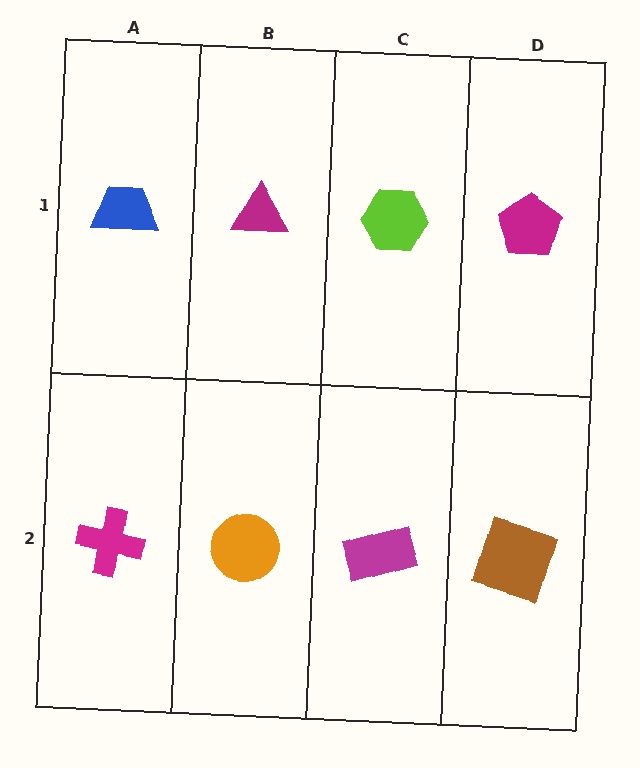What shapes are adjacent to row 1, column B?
An orange circle (row 2, column B), a blue trapezoid (row 1, column A), a lime hexagon (row 1, column C).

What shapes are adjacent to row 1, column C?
A magenta rectangle (row 2, column C), a magenta triangle (row 1, column B), a magenta pentagon (row 1, column D).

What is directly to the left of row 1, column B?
A blue trapezoid.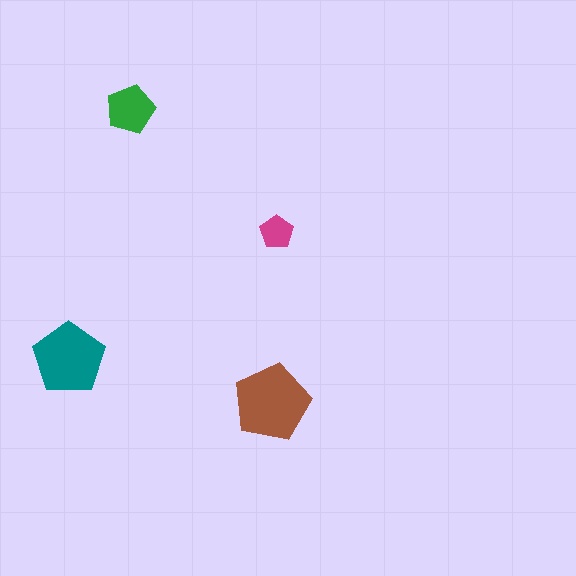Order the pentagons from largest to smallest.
the brown one, the teal one, the green one, the magenta one.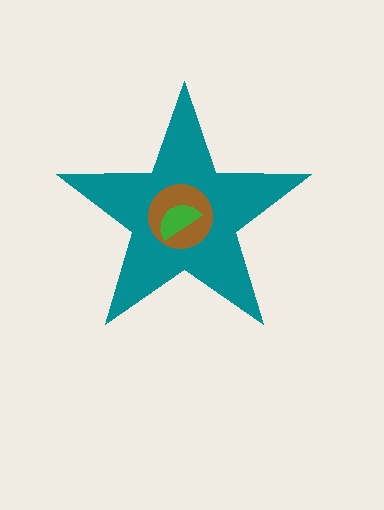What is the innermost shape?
The green semicircle.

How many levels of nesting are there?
3.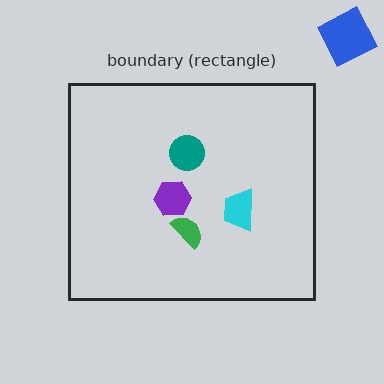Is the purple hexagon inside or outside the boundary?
Inside.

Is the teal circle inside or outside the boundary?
Inside.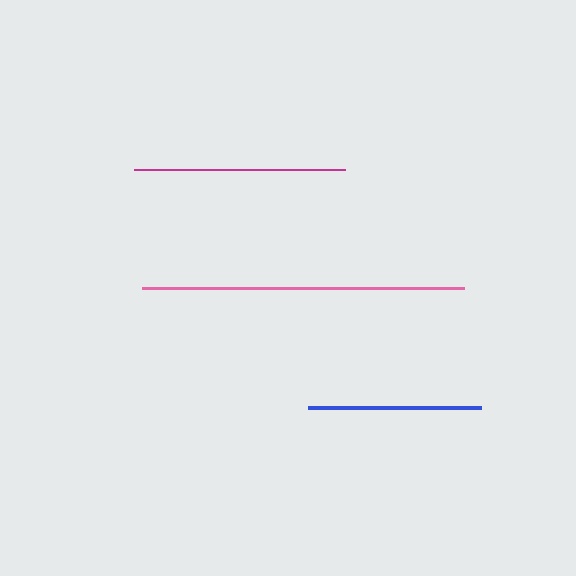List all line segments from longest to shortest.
From longest to shortest: pink, magenta, blue.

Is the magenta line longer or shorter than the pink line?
The pink line is longer than the magenta line.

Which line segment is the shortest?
The blue line is the shortest at approximately 173 pixels.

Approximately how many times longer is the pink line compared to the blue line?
The pink line is approximately 1.9 times the length of the blue line.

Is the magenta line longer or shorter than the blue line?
The magenta line is longer than the blue line.